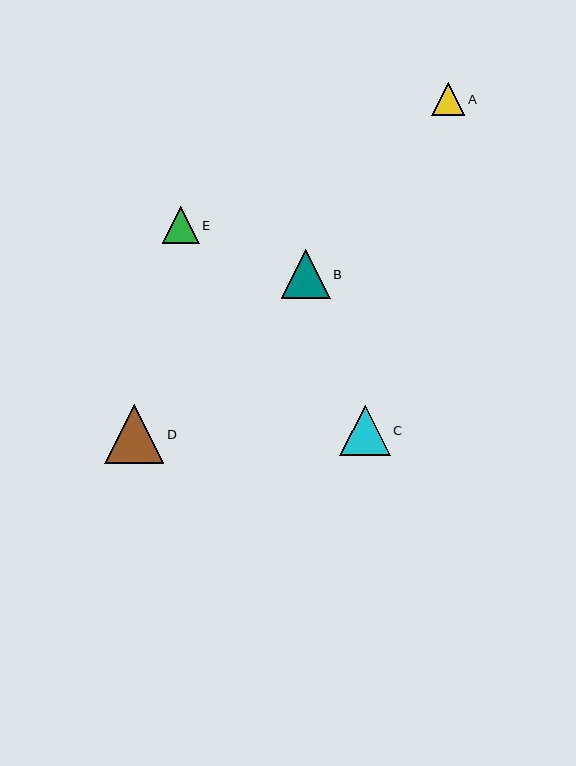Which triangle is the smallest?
Triangle A is the smallest with a size of approximately 33 pixels.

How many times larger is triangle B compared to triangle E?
Triangle B is approximately 1.3 times the size of triangle E.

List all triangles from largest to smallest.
From largest to smallest: D, C, B, E, A.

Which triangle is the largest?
Triangle D is the largest with a size of approximately 60 pixels.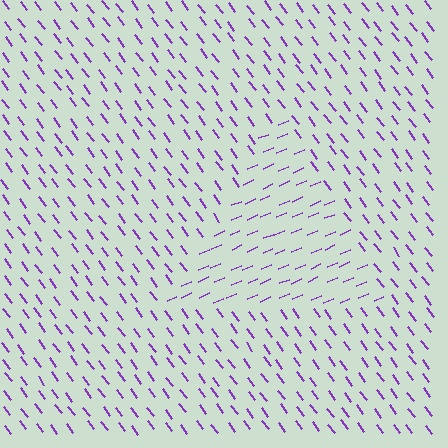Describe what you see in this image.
The image is filled with small purple line segments. A triangle region in the image has lines oriented differently from the surrounding lines, creating a visible texture boundary.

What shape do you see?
I see a triangle.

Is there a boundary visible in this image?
Yes, there is a texture boundary formed by a change in line orientation.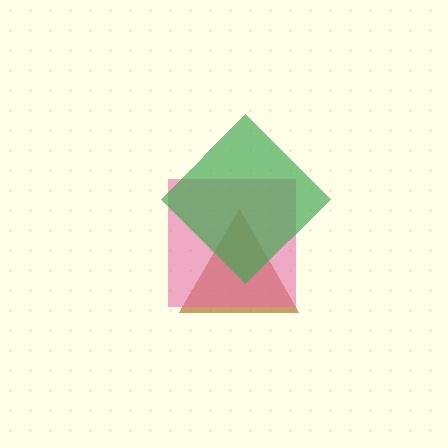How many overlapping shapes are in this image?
There are 3 overlapping shapes in the image.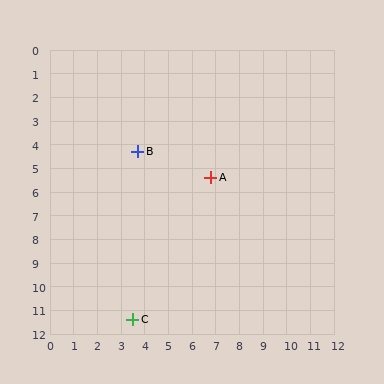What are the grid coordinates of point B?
Point B is at approximately (3.7, 4.3).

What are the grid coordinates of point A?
Point A is at approximately (6.8, 5.4).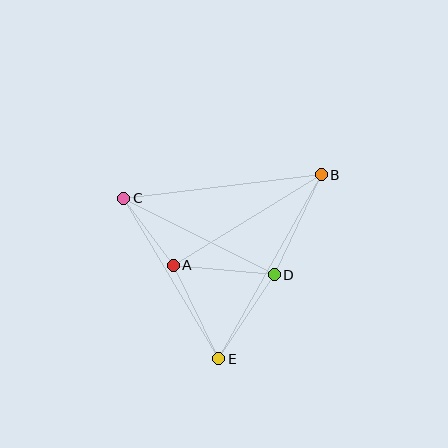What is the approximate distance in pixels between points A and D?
The distance between A and D is approximately 101 pixels.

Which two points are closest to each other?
Points A and C are closest to each other.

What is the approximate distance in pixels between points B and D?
The distance between B and D is approximately 111 pixels.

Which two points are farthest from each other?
Points B and E are farthest from each other.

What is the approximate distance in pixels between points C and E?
The distance between C and E is approximately 186 pixels.